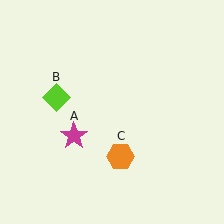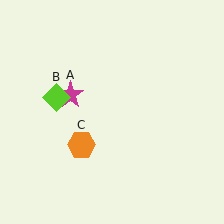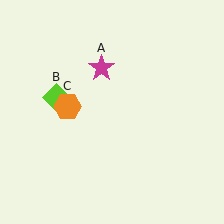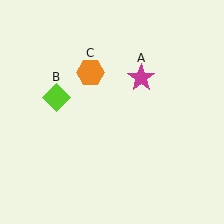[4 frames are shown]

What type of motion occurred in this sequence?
The magenta star (object A), orange hexagon (object C) rotated clockwise around the center of the scene.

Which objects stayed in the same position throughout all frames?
Lime diamond (object B) remained stationary.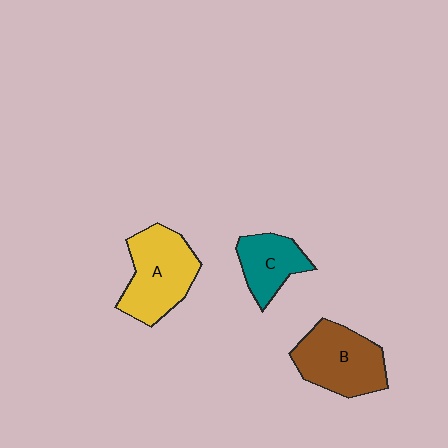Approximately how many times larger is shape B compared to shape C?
Approximately 1.5 times.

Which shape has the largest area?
Shape A (yellow).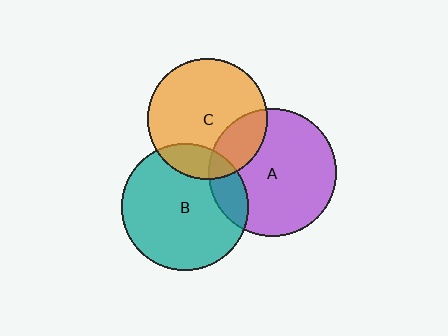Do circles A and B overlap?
Yes.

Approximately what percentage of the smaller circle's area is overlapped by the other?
Approximately 15%.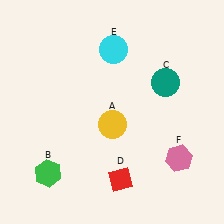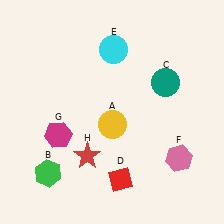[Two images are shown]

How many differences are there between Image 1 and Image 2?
There are 2 differences between the two images.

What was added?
A magenta hexagon (G), a red star (H) were added in Image 2.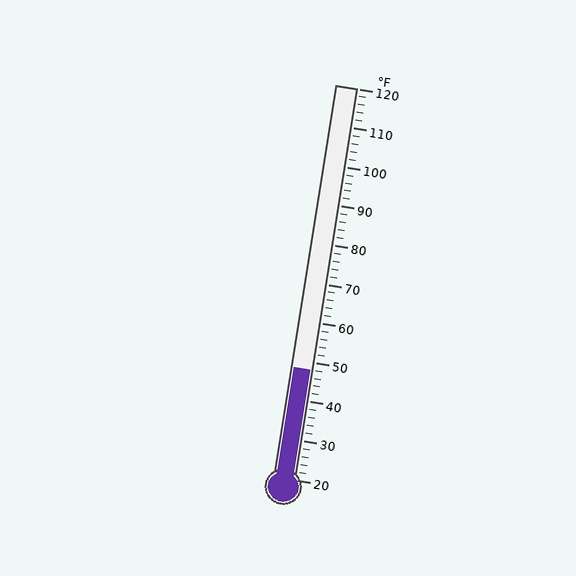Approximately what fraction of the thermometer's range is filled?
The thermometer is filled to approximately 30% of its range.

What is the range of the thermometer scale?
The thermometer scale ranges from 20°F to 120°F.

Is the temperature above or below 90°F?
The temperature is below 90°F.